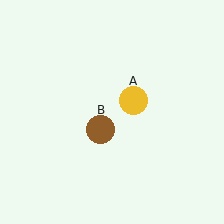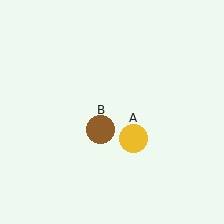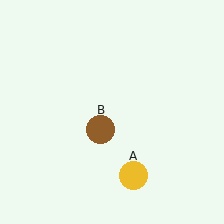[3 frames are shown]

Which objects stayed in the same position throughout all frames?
Brown circle (object B) remained stationary.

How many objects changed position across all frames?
1 object changed position: yellow circle (object A).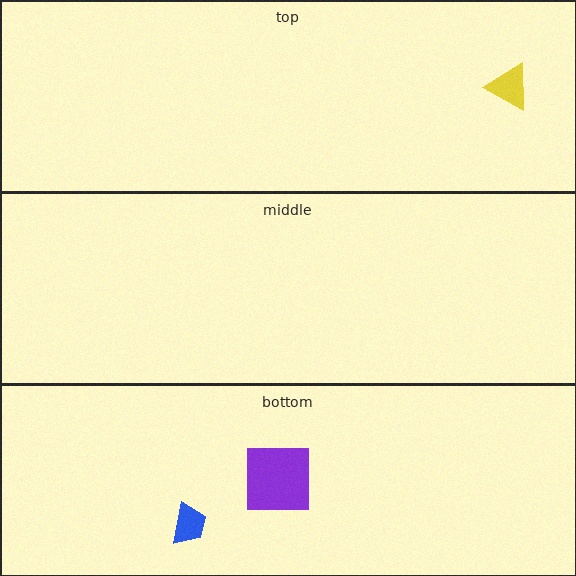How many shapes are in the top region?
1.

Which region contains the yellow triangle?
The top region.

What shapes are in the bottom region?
The blue trapezoid, the purple square.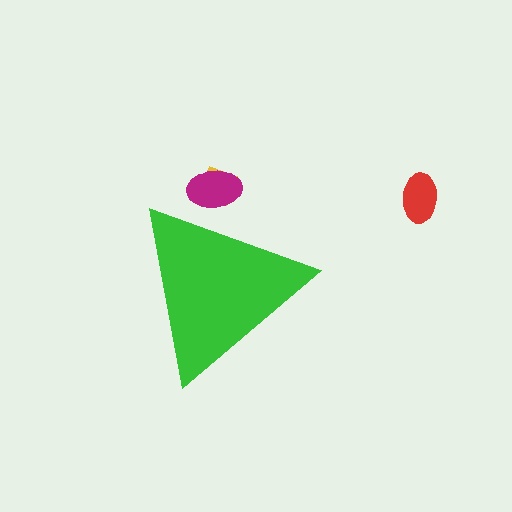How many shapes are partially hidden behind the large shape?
2 shapes are partially hidden.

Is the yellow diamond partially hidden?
Yes, the yellow diamond is partially hidden behind the green triangle.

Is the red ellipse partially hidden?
No, the red ellipse is fully visible.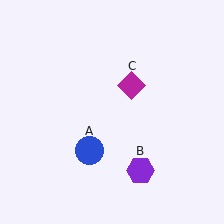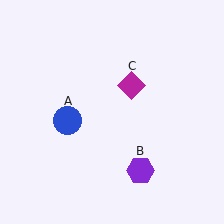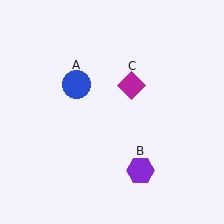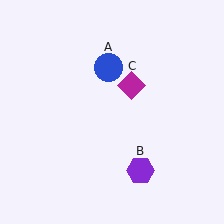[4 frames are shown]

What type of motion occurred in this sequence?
The blue circle (object A) rotated clockwise around the center of the scene.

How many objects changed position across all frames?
1 object changed position: blue circle (object A).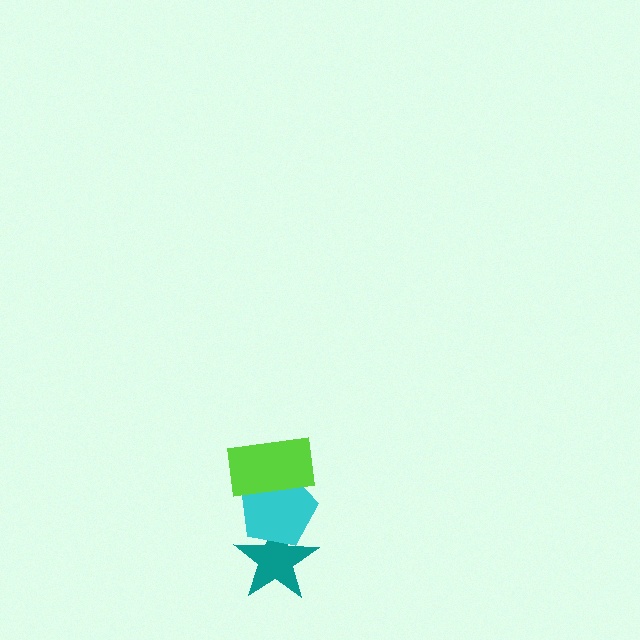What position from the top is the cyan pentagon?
The cyan pentagon is 2nd from the top.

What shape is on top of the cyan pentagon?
The lime rectangle is on top of the cyan pentagon.